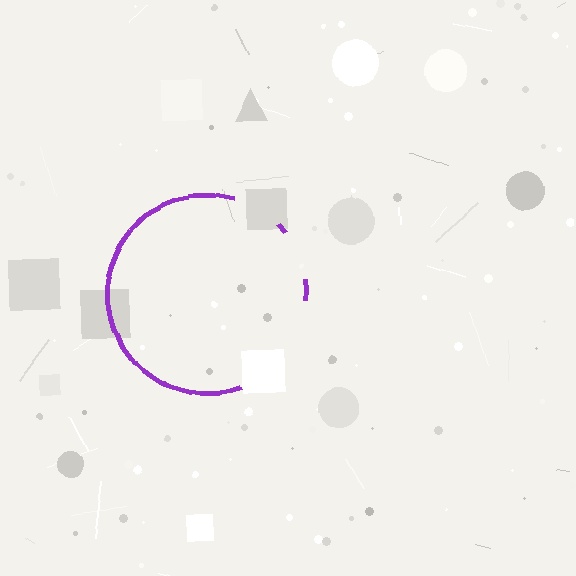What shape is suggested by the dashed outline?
The dashed outline suggests a circle.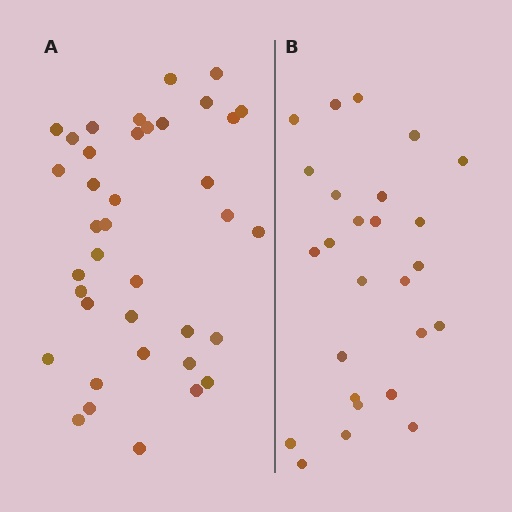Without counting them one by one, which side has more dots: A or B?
Region A (the left region) has more dots.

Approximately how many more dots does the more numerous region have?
Region A has roughly 12 or so more dots than region B.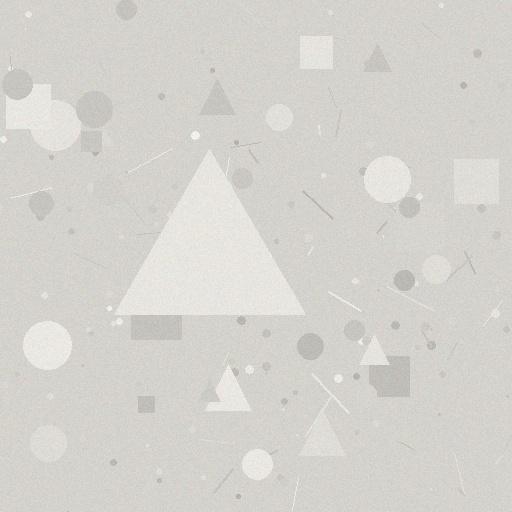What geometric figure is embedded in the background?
A triangle is embedded in the background.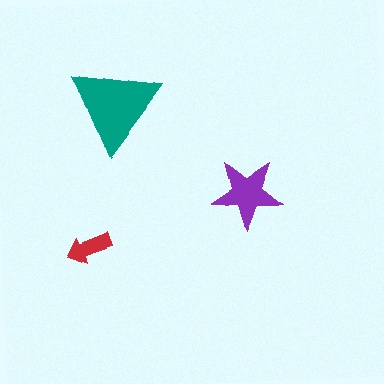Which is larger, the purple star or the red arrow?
The purple star.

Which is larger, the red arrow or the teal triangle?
The teal triangle.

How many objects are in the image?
There are 3 objects in the image.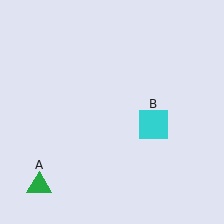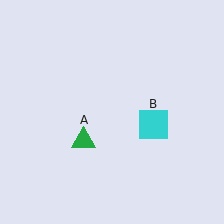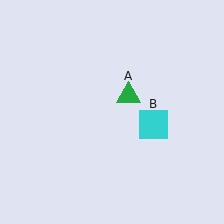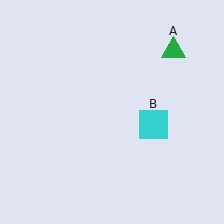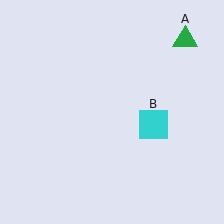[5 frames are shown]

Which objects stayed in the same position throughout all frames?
Cyan square (object B) remained stationary.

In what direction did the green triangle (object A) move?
The green triangle (object A) moved up and to the right.